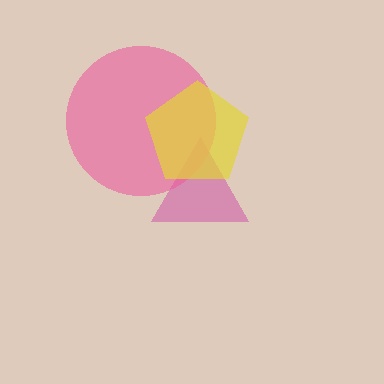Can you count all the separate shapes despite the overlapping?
Yes, there are 3 separate shapes.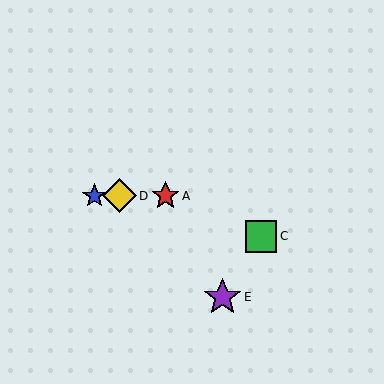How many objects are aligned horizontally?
3 objects (A, B, D) are aligned horizontally.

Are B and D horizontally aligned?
Yes, both are at y≈196.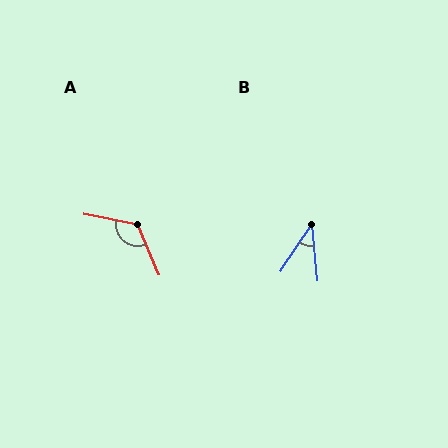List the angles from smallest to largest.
B (39°), A (124°).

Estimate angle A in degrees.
Approximately 124 degrees.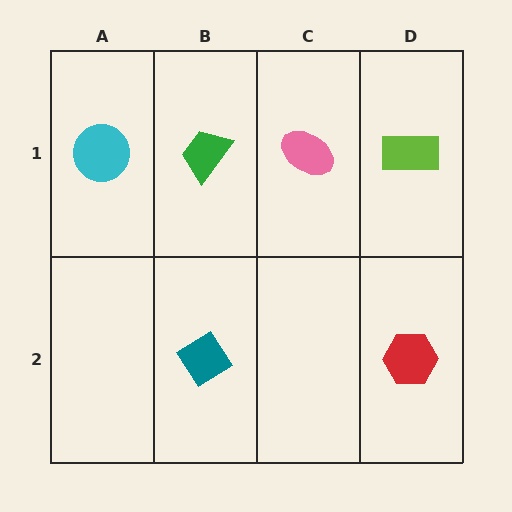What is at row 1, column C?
A pink ellipse.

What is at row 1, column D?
A lime rectangle.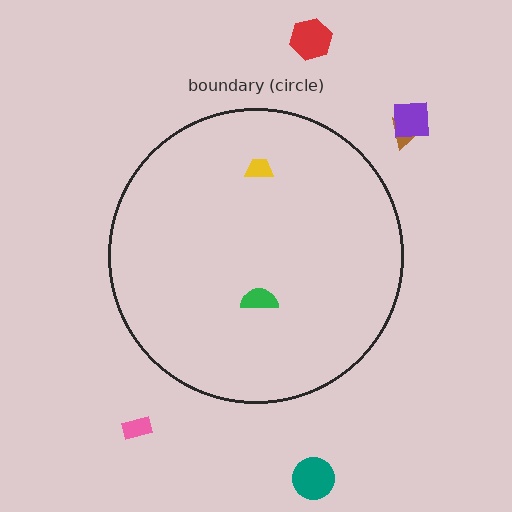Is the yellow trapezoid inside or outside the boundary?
Inside.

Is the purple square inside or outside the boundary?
Outside.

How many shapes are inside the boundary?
2 inside, 5 outside.